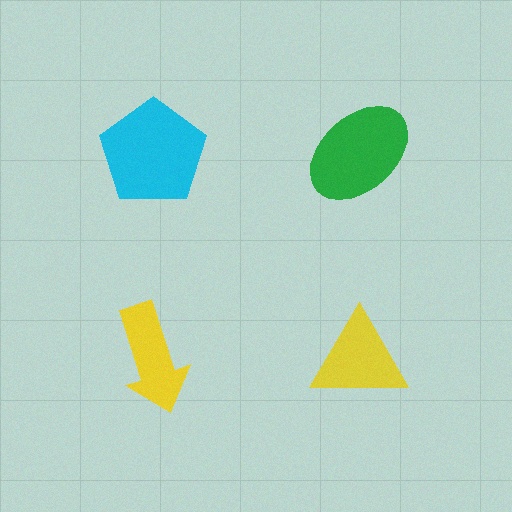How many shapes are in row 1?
2 shapes.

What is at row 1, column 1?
A cyan pentagon.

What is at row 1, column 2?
A green ellipse.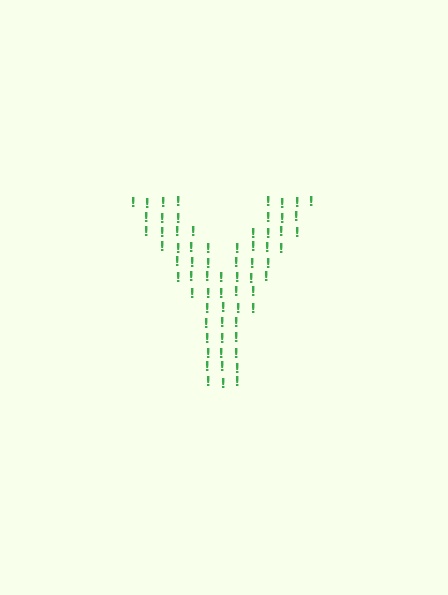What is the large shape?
The large shape is the letter Y.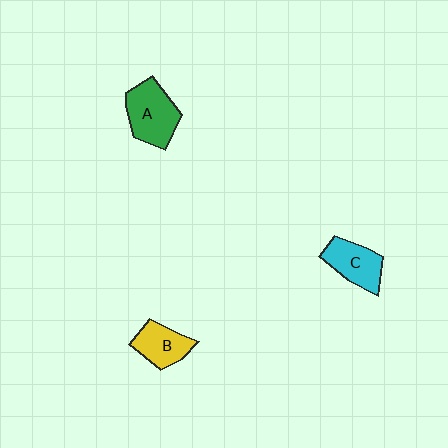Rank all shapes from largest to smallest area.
From largest to smallest: A (green), C (cyan), B (yellow).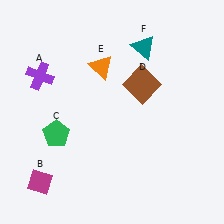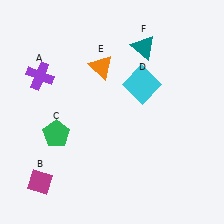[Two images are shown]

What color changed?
The square (D) changed from brown in Image 1 to cyan in Image 2.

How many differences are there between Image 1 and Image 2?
There is 1 difference between the two images.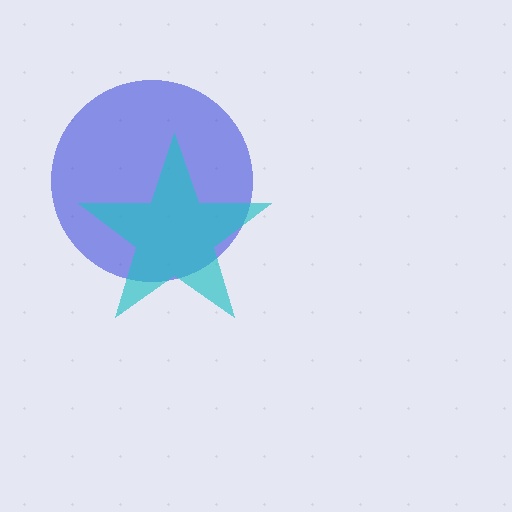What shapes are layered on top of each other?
The layered shapes are: a blue circle, a cyan star.